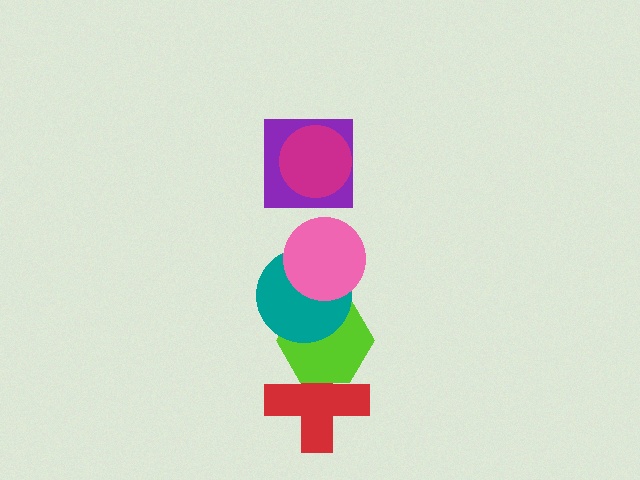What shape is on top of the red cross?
The lime hexagon is on top of the red cross.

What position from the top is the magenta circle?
The magenta circle is 1st from the top.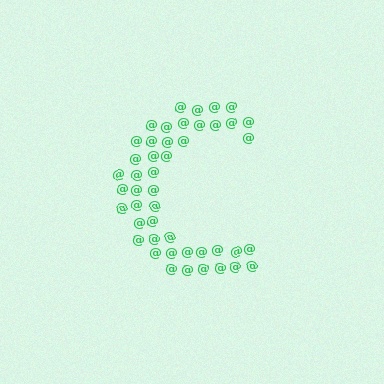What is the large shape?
The large shape is the letter C.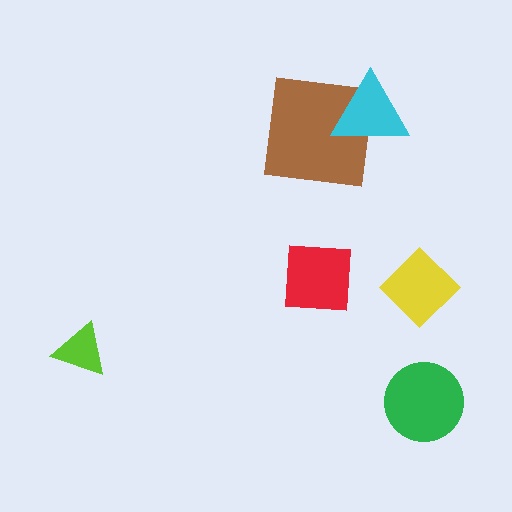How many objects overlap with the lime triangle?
0 objects overlap with the lime triangle.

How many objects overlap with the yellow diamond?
0 objects overlap with the yellow diamond.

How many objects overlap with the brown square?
1 object overlaps with the brown square.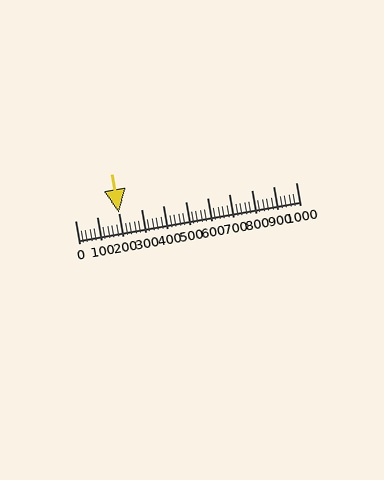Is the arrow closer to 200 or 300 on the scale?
The arrow is closer to 200.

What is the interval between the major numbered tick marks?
The major tick marks are spaced 100 units apart.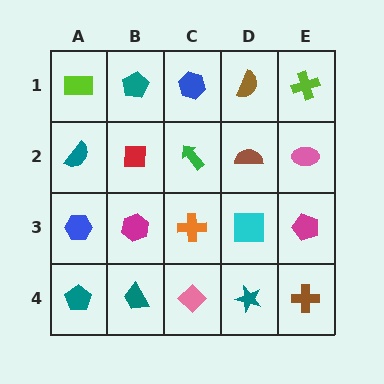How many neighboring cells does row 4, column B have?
3.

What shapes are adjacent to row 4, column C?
An orange cross (row 3, column C), a teal trapezoid (row 4, column B), a teal star (row 4, column D).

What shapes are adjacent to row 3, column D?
A brown semicircle (row 2, column D), a teal star (row 4, column D), an orange cross (row 3, column C), a magenta pentagon (row 3, column E).